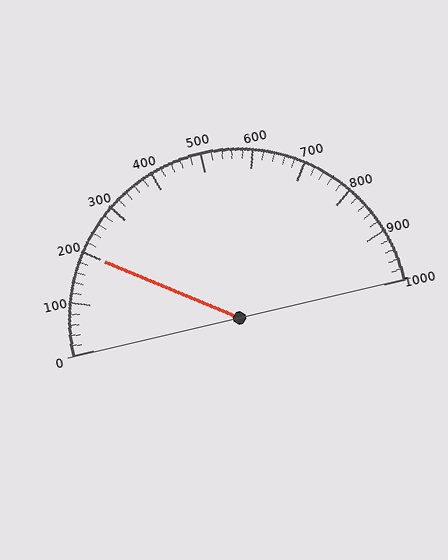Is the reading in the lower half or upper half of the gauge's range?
The reading is in the lower half of the range (0 to 1000).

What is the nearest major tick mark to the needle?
The nearest major tick mark is 200.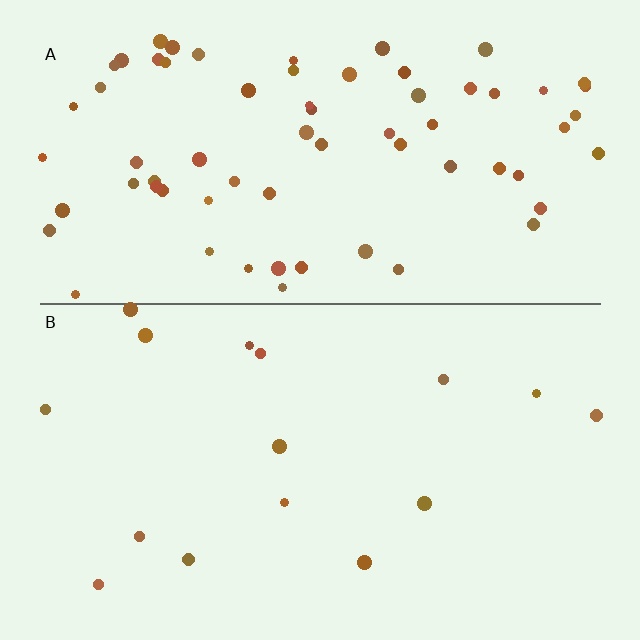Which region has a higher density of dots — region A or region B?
A (the top).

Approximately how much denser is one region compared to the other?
Approximately 4.4× — region A over region B.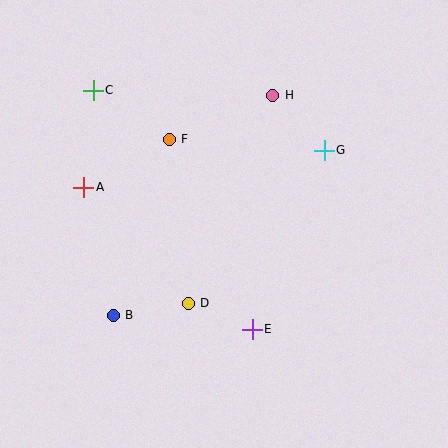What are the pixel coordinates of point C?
Point C is at (93, 90).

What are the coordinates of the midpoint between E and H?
The midpoint between E and H is at (262, 212).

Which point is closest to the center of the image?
Point D at (188, 303) is closest to the center.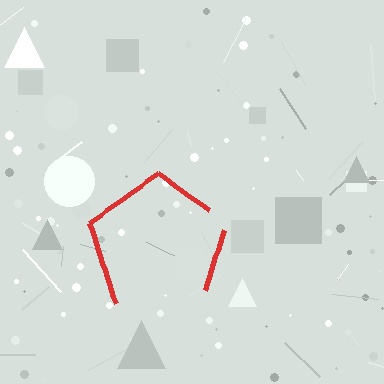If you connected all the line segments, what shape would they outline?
They would outline a pentagon.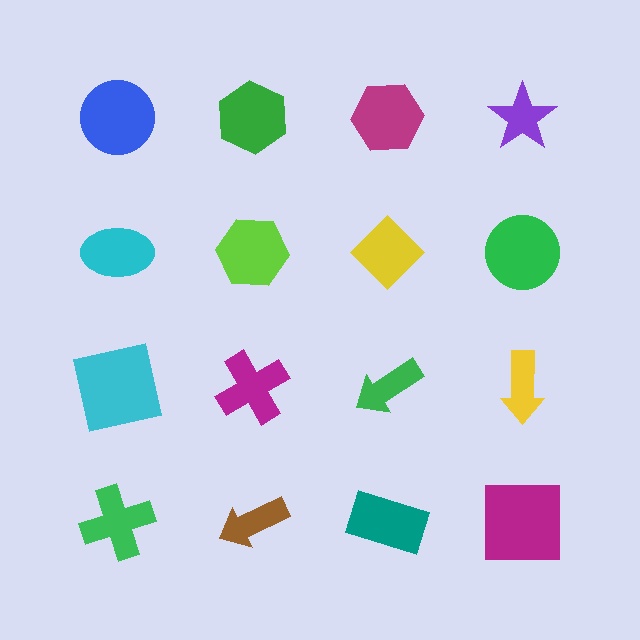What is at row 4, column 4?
A magenta square.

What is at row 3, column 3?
A green arrow.